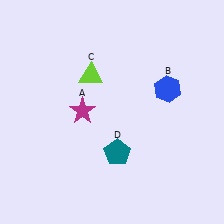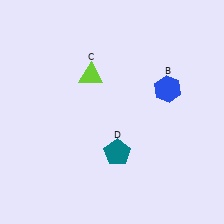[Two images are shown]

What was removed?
The magenta star (A) was removed in Image 2.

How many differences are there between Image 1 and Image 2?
There is 1 difference between the two images.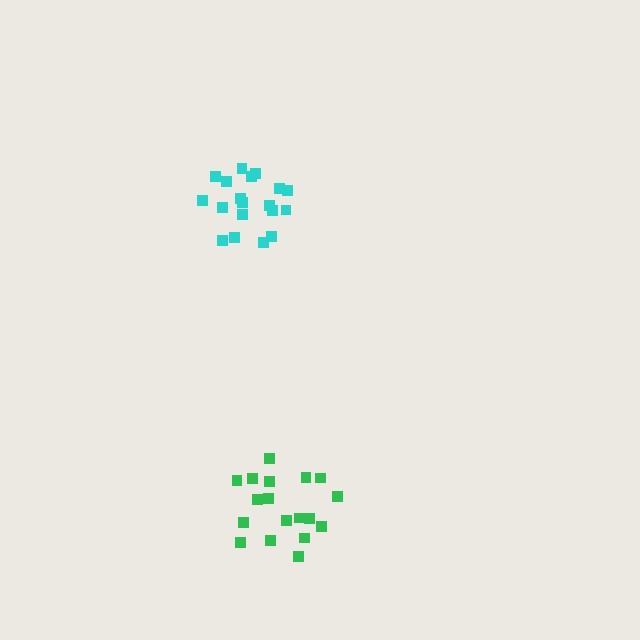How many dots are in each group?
Group 1: 18 dots, Group 2: 19 dots (37 total).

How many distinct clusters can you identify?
There are 2 distinct clusters.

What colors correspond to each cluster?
The clusters are colored: green, cyan.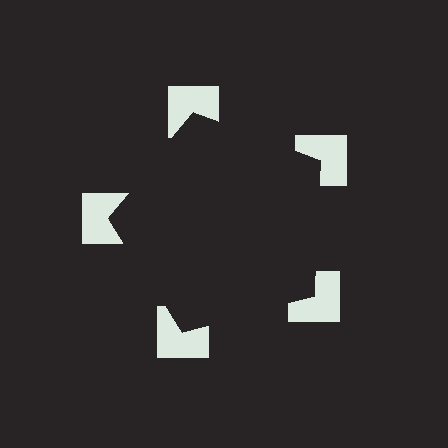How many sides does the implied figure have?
5 sides.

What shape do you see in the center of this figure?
An illusory pentagon — its edges are inferred from the aligned wedge cuts in the notched squares, not physically drawn.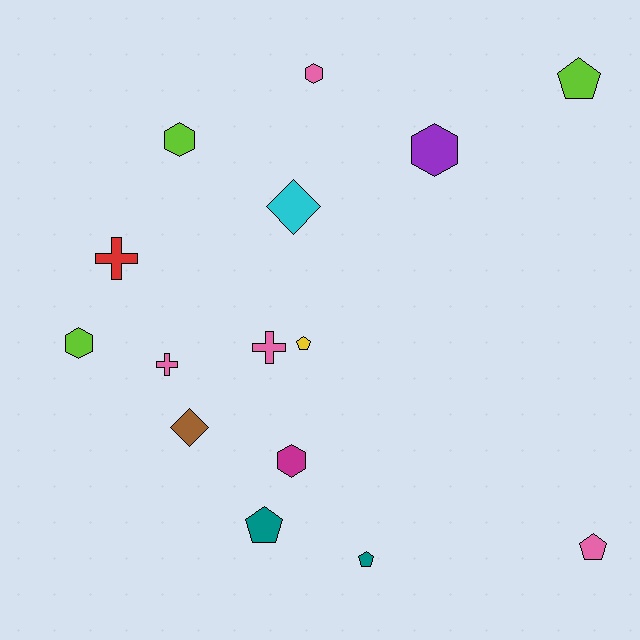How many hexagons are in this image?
There are 5 hexagons.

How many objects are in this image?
There are 15 objects.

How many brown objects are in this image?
There is 1 brown object.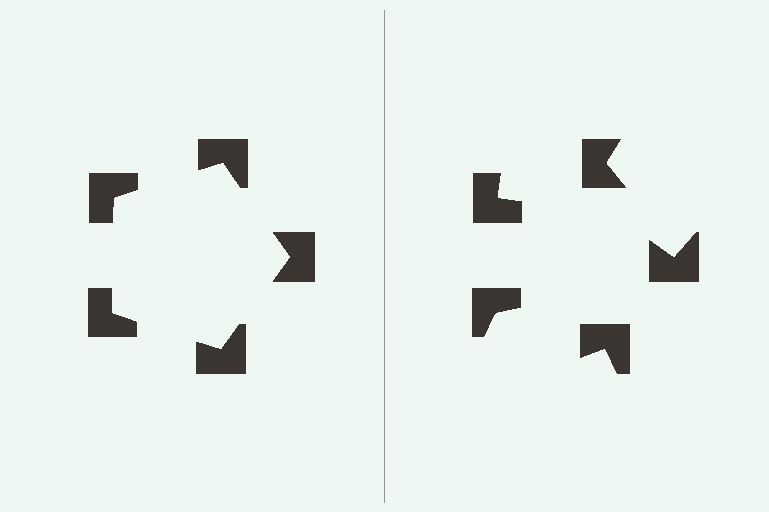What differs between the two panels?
The notched squares are positioned identically on both sides; only the wedge orientations differ. On the left they align to a pentagon; on the right they are misaligned.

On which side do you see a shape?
An illusory pentagon appears on the left side. On the right side the wedge cuts are rotated, so no coherent shape forms.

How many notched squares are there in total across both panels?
10 — 5 on each side.